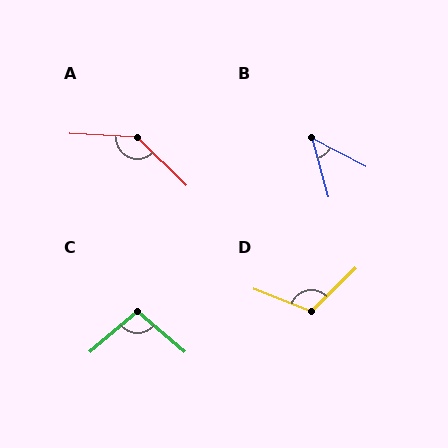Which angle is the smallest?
B, at approximately 46 degrees.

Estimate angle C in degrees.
Approximately 99 degrees.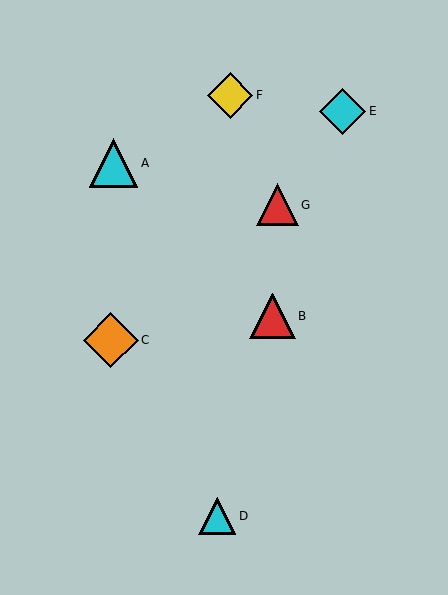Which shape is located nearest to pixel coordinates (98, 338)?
The orange diamond (labeled C) at (111, 340) is nearest to that location.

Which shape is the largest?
The orange diamond (labeled C) is the largest.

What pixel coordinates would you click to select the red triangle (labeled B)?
Click at (272, 316) to select the red triangle B.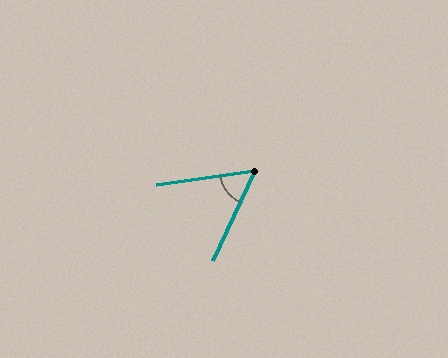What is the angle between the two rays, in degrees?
Approximately 57 degrees.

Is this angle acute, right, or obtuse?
It is acute.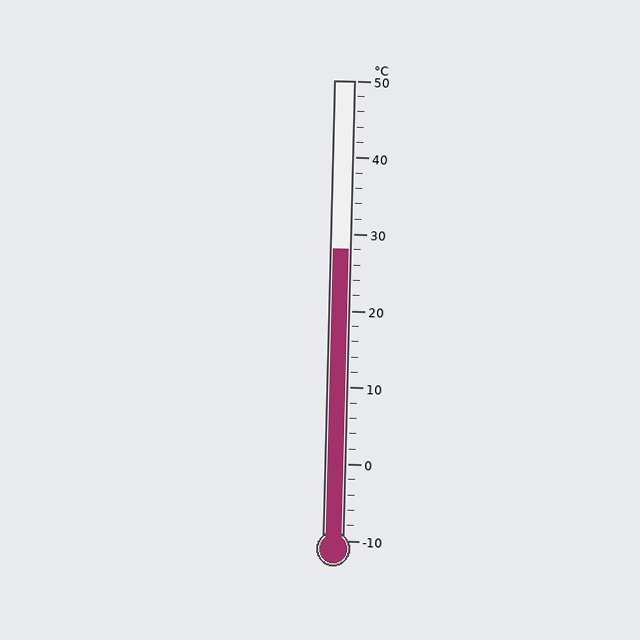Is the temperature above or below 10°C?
The temperature is above 10°C.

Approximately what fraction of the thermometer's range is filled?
The thermometer is filled to approximately 65% of its range.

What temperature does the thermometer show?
The thermometer shows approximately 28°C.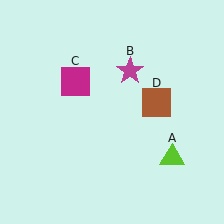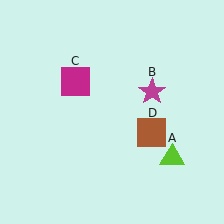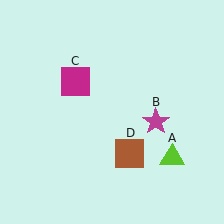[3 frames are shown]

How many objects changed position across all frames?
2 objects changed position: magenta star (object B), brown square (object D).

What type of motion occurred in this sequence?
The magenta star (object B), brown square (object D) rotated clockwise around the center of the scene.